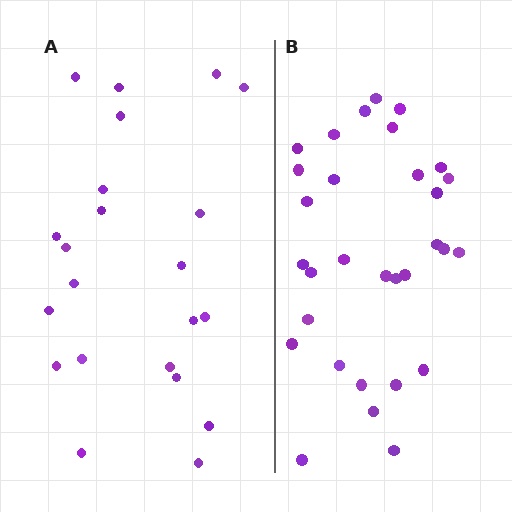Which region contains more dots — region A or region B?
Region B (the right region) has more dots.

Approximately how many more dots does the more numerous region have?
Region B has roughly 8 or so more dots than region A.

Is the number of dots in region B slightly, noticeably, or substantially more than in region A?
Region B has noticeably more, but not dramatically so. The ratio is roughly 1.4 to 1.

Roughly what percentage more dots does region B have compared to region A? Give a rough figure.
About 40% more.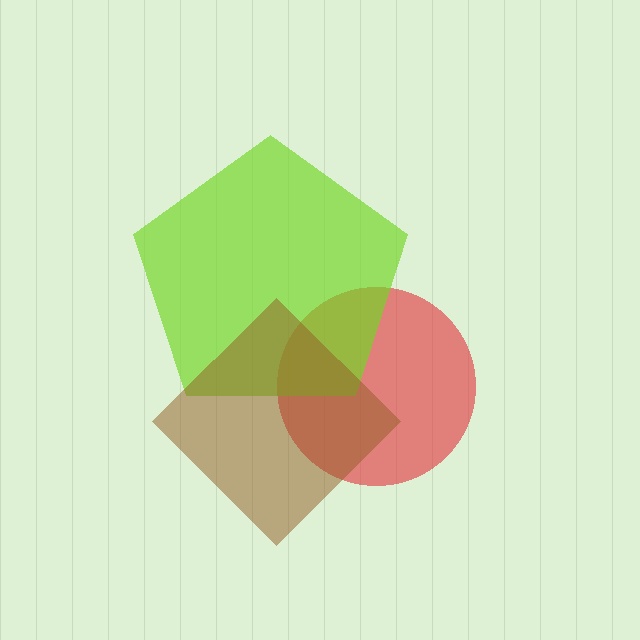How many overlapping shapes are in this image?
There are 3 overlapping shapes in the image.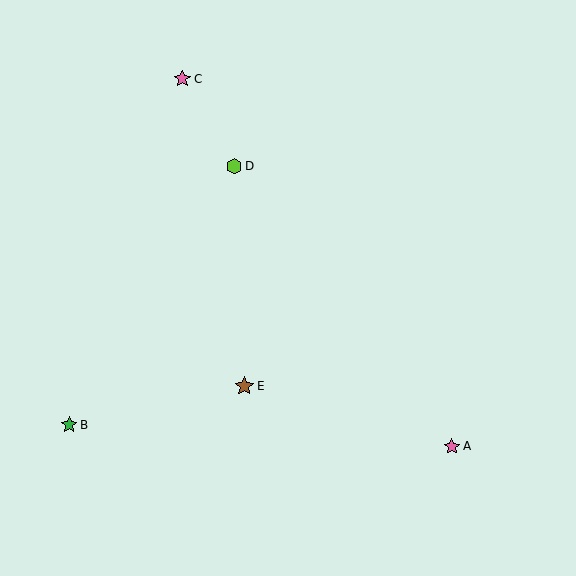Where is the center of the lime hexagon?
The center of the lime hexagon is at (234, 166).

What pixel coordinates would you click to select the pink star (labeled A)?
Click at (452, 446) to select the pink star A.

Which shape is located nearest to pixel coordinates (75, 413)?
The green star (labeled B) at (69, 425) is nearest to that location.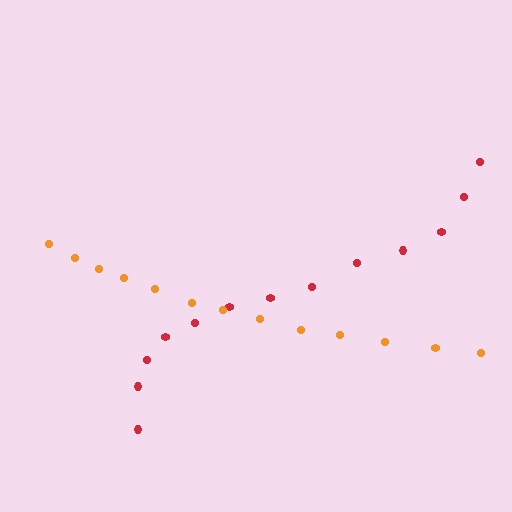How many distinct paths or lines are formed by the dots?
There are 2 distinct paths.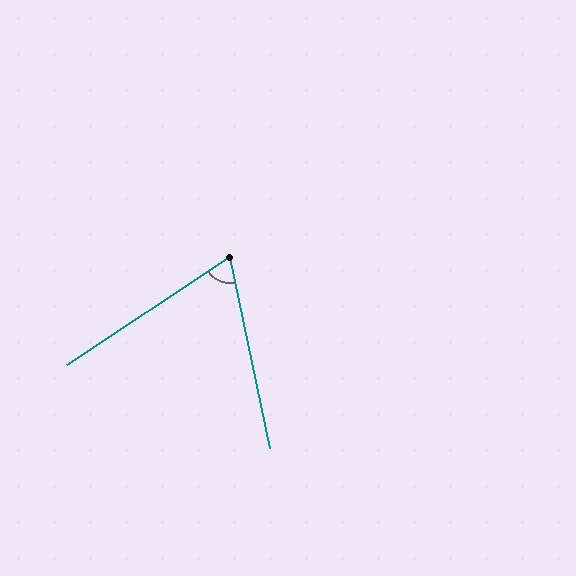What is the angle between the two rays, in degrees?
Approximately 68 degrees.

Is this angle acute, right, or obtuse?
It is acute.